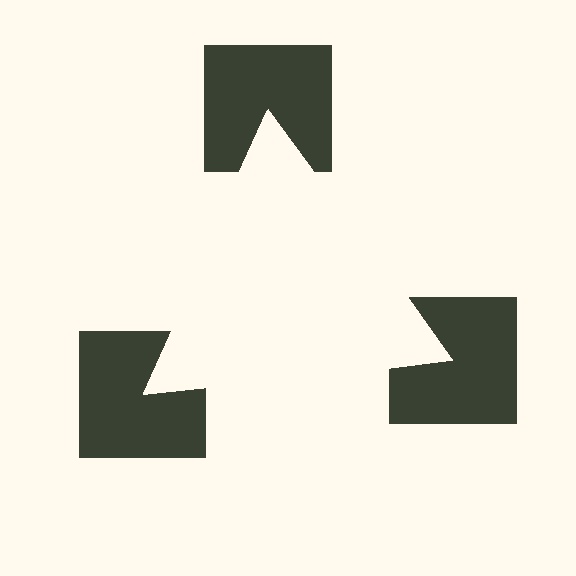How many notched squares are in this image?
There are 3 — one at each vertex of the illusory triangle.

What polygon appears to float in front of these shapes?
An illusory triangle — its edges are inferred from the aligned wedge cuts in the notched squares, not physically drawn.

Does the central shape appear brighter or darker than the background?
It typically appears slightly brighter than the background, even though no actual brightness change is drawn.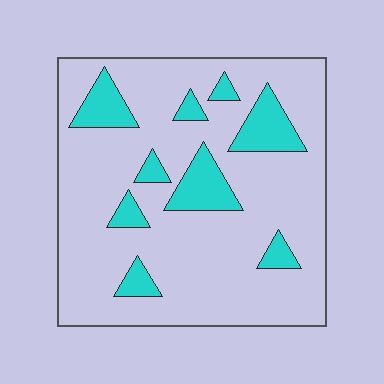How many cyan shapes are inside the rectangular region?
9.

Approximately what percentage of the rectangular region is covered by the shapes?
Approximately 20%.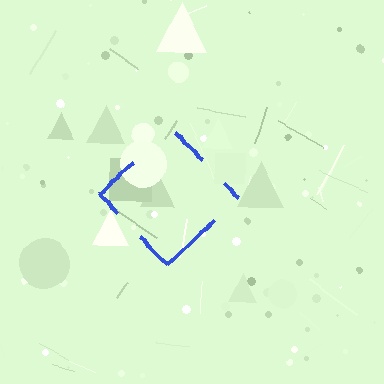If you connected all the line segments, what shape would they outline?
They would outline a diamond.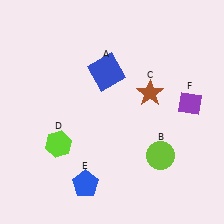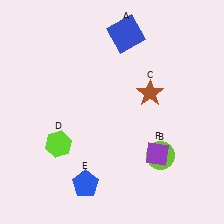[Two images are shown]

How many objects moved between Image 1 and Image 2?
2 objects moved between the two images.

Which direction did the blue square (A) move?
The blue square (A) moved up.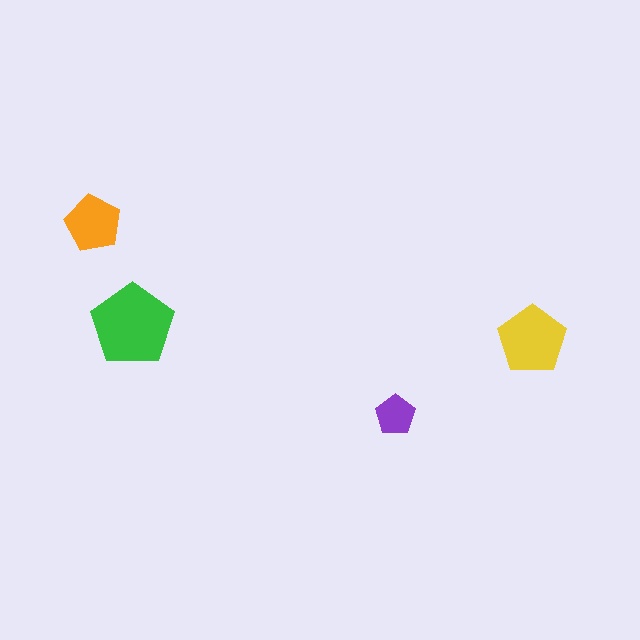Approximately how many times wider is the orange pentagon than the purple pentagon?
About 1.5 times wider.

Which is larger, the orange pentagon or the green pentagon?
The green one.